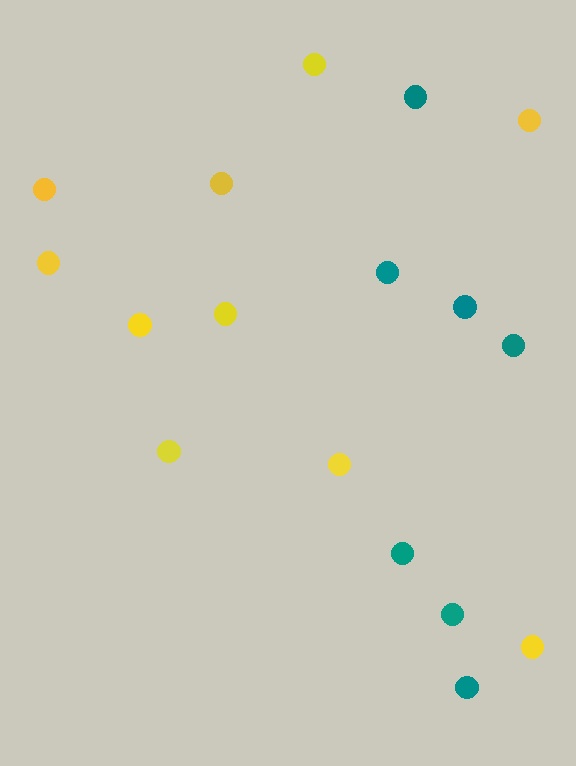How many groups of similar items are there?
There are 2 groups: one group of yellow circles (10) and one group of teal circles (7).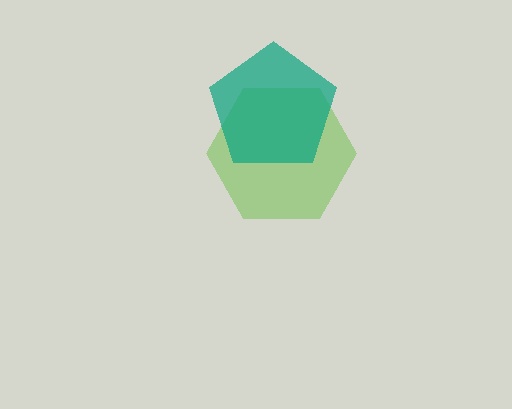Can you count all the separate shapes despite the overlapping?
Yes, there are 2 separate shapes.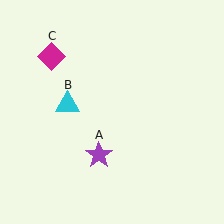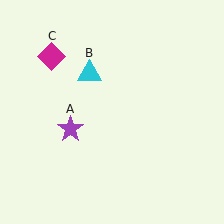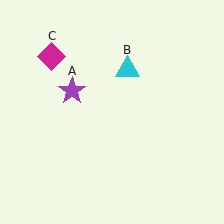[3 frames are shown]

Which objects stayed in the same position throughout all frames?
Magenta diamond (object C) remained stationary.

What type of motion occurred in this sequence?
The purple star (object A), cyan triangle (object B) rotated clockwise around the center of the scene.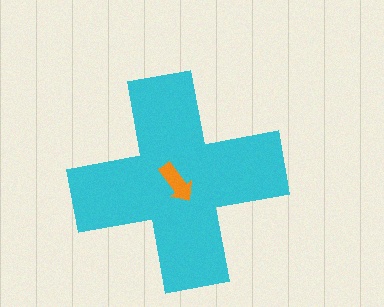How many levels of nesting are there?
2.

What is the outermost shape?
The cyan cross.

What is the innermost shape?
The orange arrow.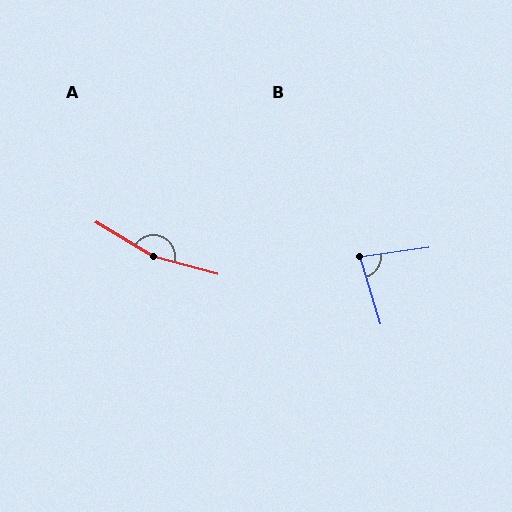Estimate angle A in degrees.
Approximately 164 degrees.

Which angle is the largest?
A, at approximately 164 degrees.